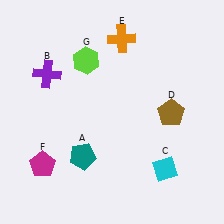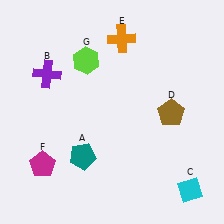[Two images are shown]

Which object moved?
The cyan diamond (C) moved right.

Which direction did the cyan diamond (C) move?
The cyan diamond (C) moved right.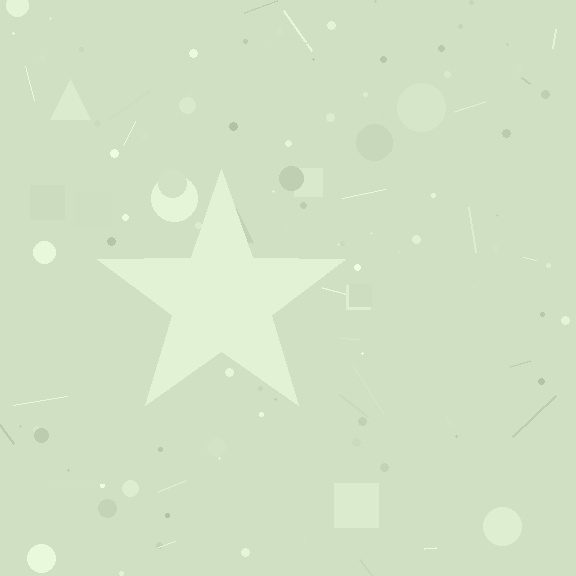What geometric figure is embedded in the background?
A star is embedded in the background.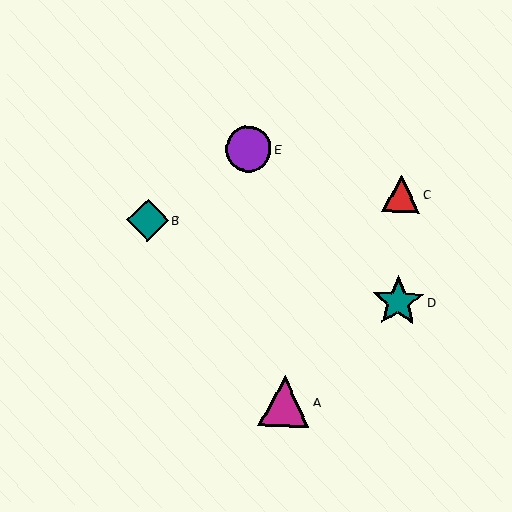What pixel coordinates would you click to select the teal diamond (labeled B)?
Click at (148, 220) to select the teal diamond B.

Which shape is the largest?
The teal star (labeled D) is the largest.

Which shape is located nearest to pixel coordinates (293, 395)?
The magenta triangle (labeled A) at (284, 401) is nearest to that location.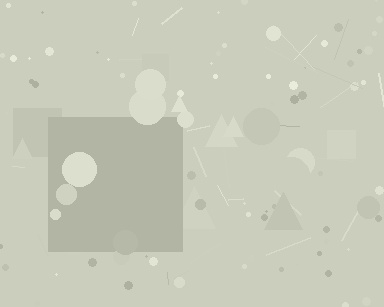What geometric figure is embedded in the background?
A square is embedded in the background.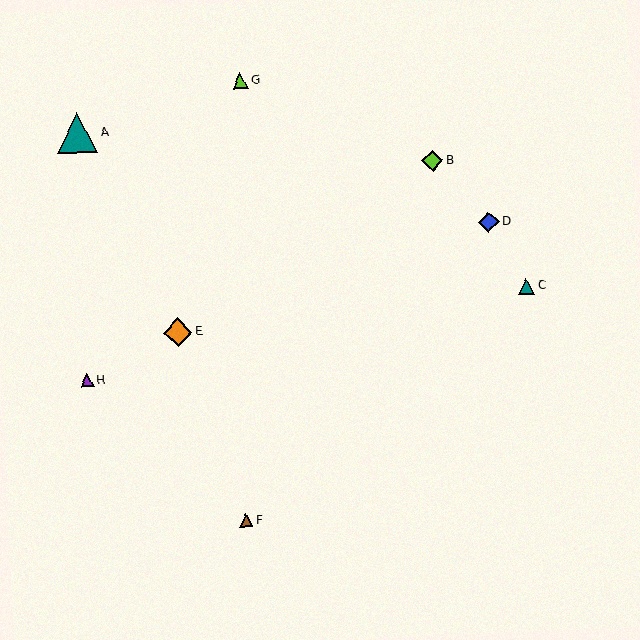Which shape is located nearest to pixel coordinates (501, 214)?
The blue diamond (labeled D) at (489, 222) is nearest to that location.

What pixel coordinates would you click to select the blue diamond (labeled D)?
Click at (489, 222) to select the blue diamond D.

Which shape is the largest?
The teal triangle (labeled A) is the largest.